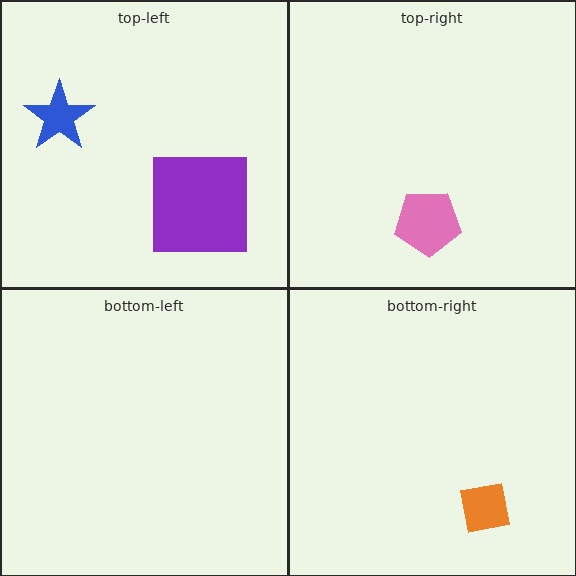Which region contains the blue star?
The top-left region.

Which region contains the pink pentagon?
The top-right region.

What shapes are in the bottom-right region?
The orange square.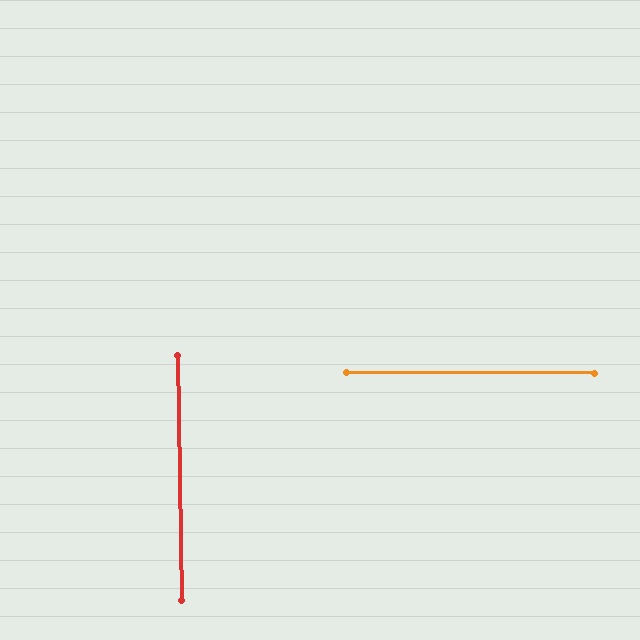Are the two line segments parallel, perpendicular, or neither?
Perpendicular — they meet at approximately 89°.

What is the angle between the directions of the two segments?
Approximately 89 degrees.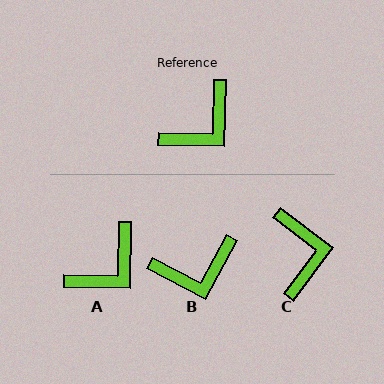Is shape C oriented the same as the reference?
No, it is off by about 54 degrees.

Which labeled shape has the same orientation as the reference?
A.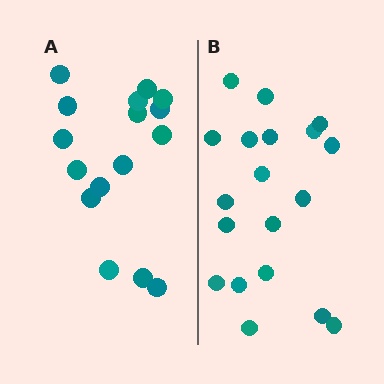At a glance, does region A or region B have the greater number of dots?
Region B (the right region) has more dots.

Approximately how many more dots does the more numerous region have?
Region B has just a few more — roughly 2 or 3 more dots than region A.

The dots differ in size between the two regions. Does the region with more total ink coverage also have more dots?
No. Region A has more total ink coverage because its dots are larger, but region B actually contains more individual dots. Total area can be misleading — the number of items is what matters here.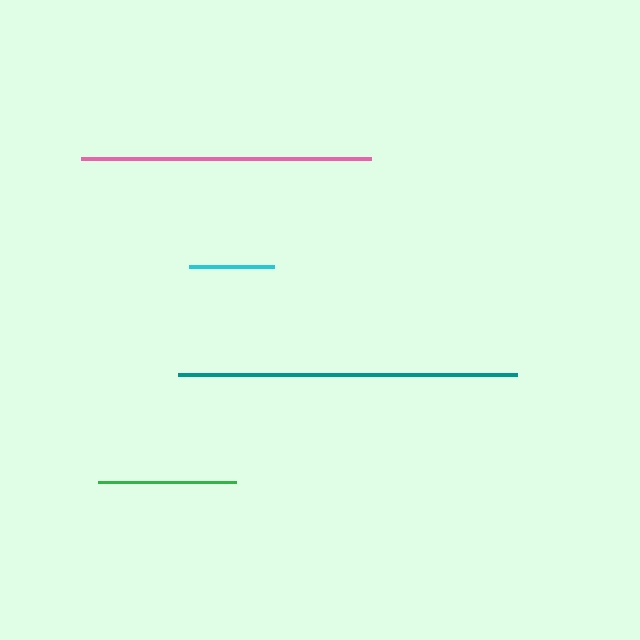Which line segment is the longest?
The teal line is the longest at approximately 340 pixels.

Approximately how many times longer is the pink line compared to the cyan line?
The pink line is approximately 3.4 times the length of the cyan line.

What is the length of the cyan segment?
The cyan segment is approximately 85 pixels long.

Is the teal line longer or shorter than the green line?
The teal line is longer than the green line.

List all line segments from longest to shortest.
From longest to shortest: teal, pink, green, cyan.